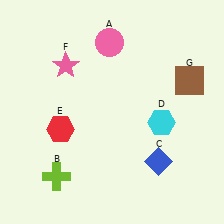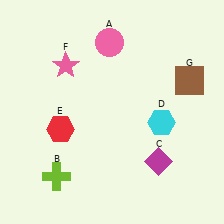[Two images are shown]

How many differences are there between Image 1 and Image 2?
There is 1 difference between the two images.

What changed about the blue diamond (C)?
In Image 1, C is blue. In Image 2, it changed to magenta.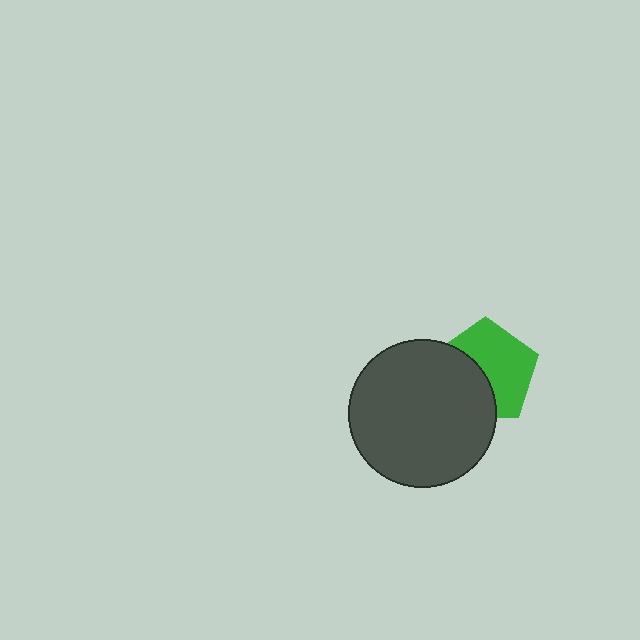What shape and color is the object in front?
The object in front is a dark gray circle.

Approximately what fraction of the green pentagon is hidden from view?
Roughly 42% of the green pentagon is hidden behind the dark gray circle.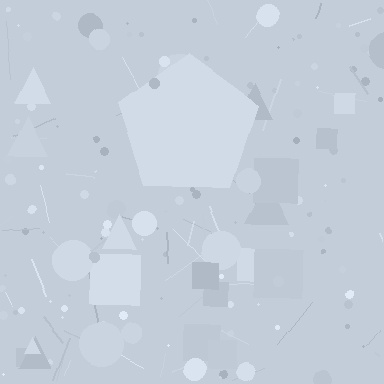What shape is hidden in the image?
A pentagon is hidden in the image.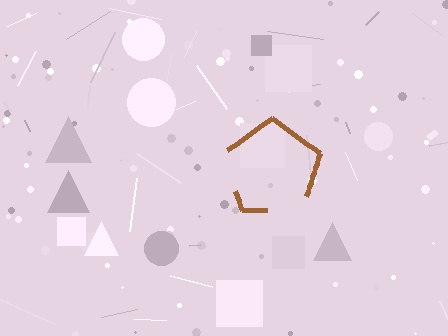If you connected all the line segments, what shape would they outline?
They would outline a pentagon.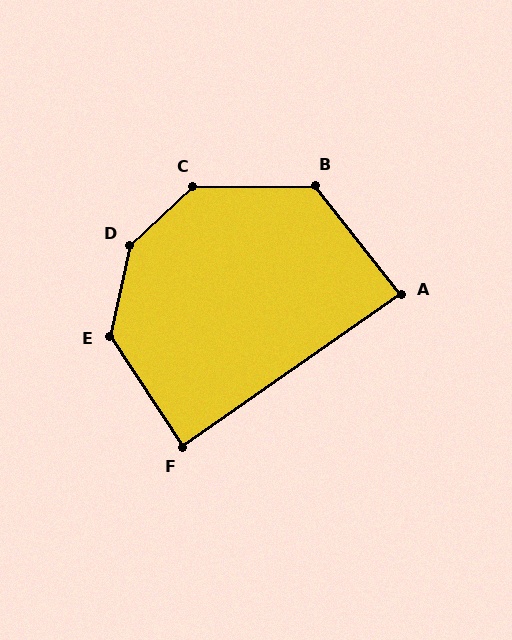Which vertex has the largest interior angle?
D, at approximately 144 degrees.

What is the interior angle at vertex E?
Approximately 135 degrees (obtuse).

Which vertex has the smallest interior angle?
A, at approximately 87 degrees.